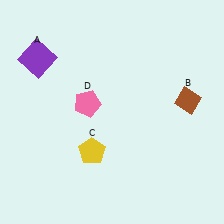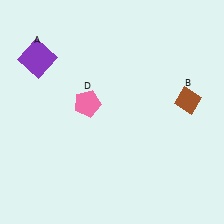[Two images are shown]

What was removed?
The yellow pentagon (C) was removed in Image 2.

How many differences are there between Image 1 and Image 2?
There is 1 difference between the two images.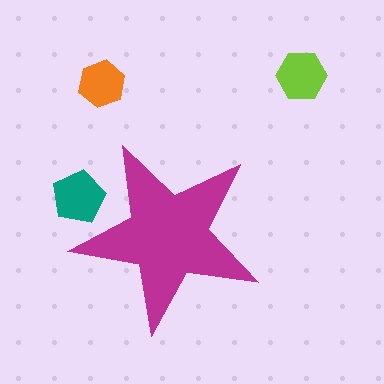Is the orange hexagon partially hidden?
No, the orange hexagon is fully visible.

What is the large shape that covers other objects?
A magenta star.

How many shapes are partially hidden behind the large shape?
1 shape is partially hidden.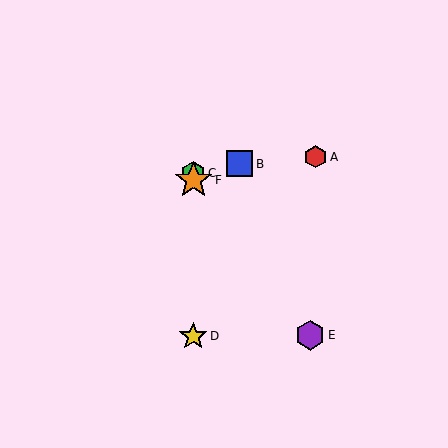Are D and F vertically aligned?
Yes, both are at x≈193.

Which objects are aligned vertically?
Objects C, D, F are aligned vertically.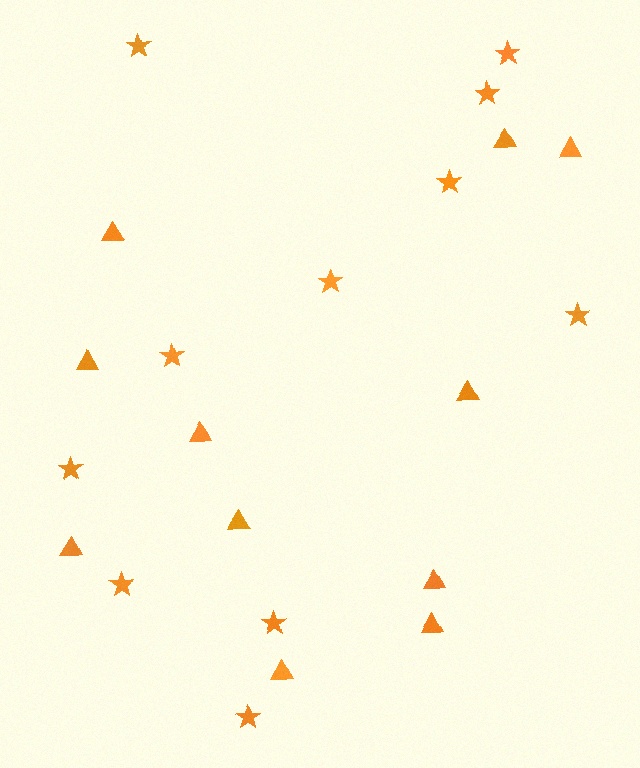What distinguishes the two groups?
There are 2 groups: one group of triangles (11) and one group of stars (11).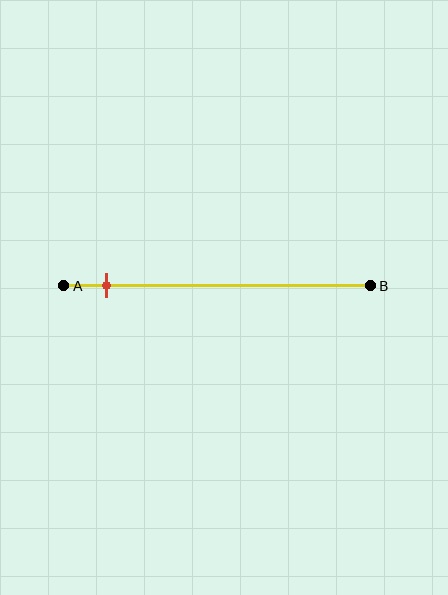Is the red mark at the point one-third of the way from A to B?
No, the mark is at about 15% from A, not at the 33% one-third point.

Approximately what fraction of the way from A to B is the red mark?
The red mark is approximately 15% of the way from A to B.